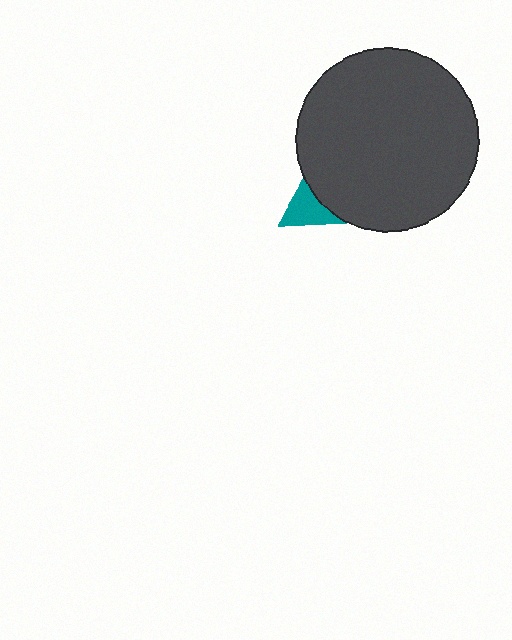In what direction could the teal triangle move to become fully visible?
The teal triangle could move left. That would shift it out from behind the dark gray circle entirely.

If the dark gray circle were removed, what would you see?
You would see the complete teal triangle.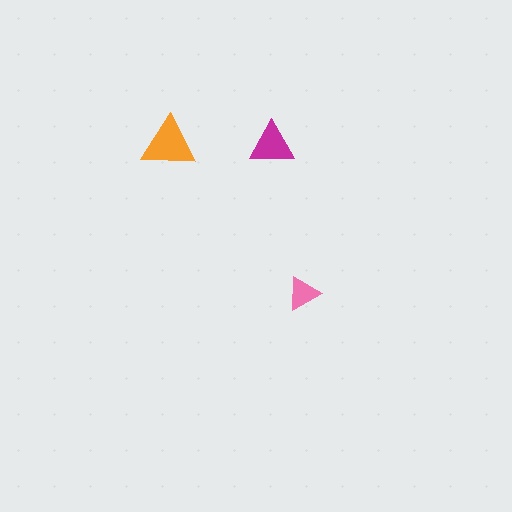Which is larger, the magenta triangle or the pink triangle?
The magenta one.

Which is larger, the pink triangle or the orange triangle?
The orange one.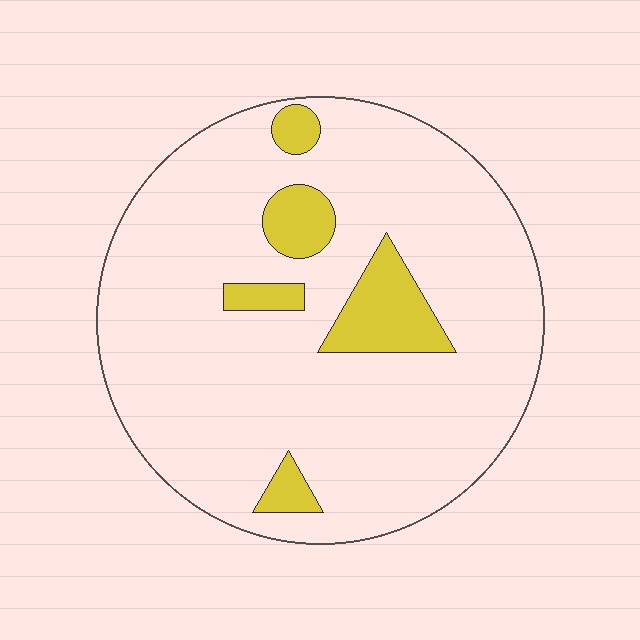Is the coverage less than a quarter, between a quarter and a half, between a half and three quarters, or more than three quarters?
Less than a quarter.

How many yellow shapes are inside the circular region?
5.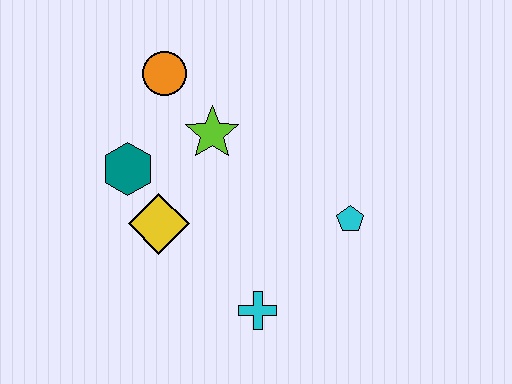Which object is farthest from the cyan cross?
The orange circle is farthest from the cyan cross.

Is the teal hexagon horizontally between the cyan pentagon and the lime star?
No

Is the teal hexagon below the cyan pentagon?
No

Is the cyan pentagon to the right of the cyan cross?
Yes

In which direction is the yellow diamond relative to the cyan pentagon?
The yellow diamond is to the left of the cyan pentagon.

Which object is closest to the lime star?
The orange circle is closest to the lime star.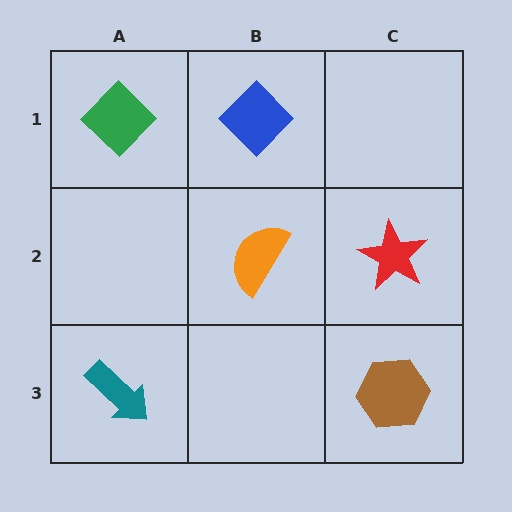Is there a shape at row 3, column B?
No, that cell is empty.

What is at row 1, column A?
A green diamond.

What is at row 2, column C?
A red star.